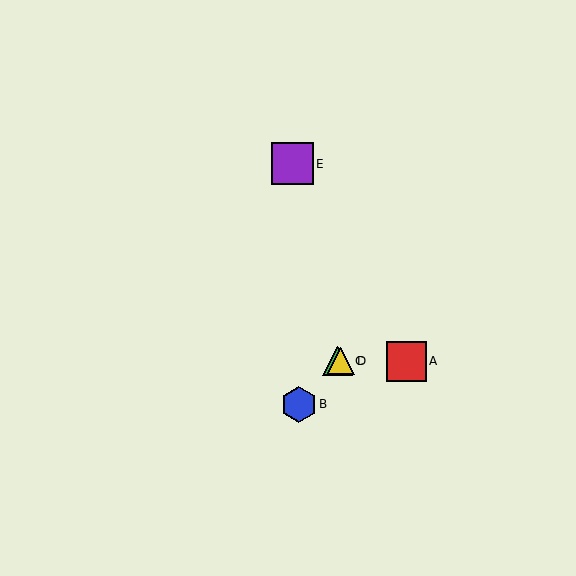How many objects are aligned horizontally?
3 objects (A, C, D) are aligned horizontally.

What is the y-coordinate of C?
Object C is at y≈361.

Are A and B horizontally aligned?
No, A is at y≈361 and B is at y≈404.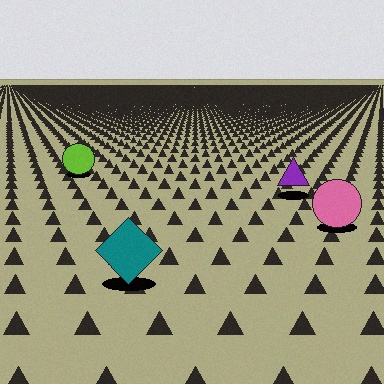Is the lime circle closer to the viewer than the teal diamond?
No. The teal diamond is closer — you can tell from the texture gradient: the ground texture is coarser near it.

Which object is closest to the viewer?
The teal diamond is closest. The texture marks near it are larger and more spread out.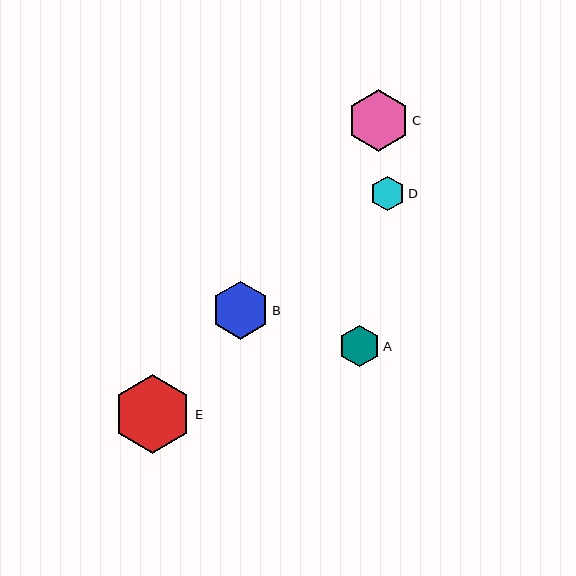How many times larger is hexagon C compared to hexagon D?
Hexagon C is approximately 1.8 times the size of hexagon D.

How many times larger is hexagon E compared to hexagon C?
Hexagon E is approximately 1.3 times the size of hexagon C.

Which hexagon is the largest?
Hexagon E is the largest with a size of approximately 79 pixels.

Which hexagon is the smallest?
Hexagon D is the smallest with a size of approximately 34 pixels.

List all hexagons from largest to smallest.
From largest to smallest: E, C, B, A, D.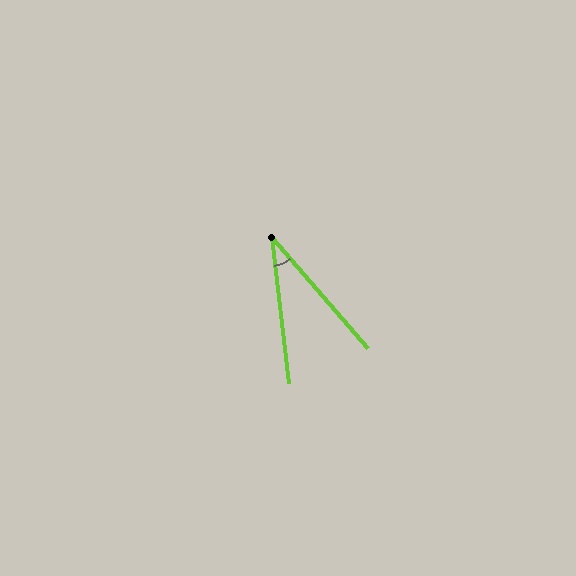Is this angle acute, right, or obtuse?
It is acute.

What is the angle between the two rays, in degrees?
Approximately 34 degrees.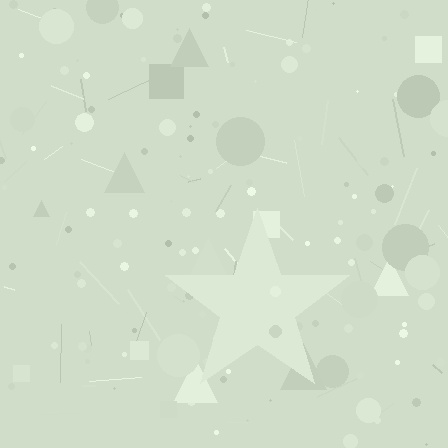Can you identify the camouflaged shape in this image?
The camouflaged shape is a star.